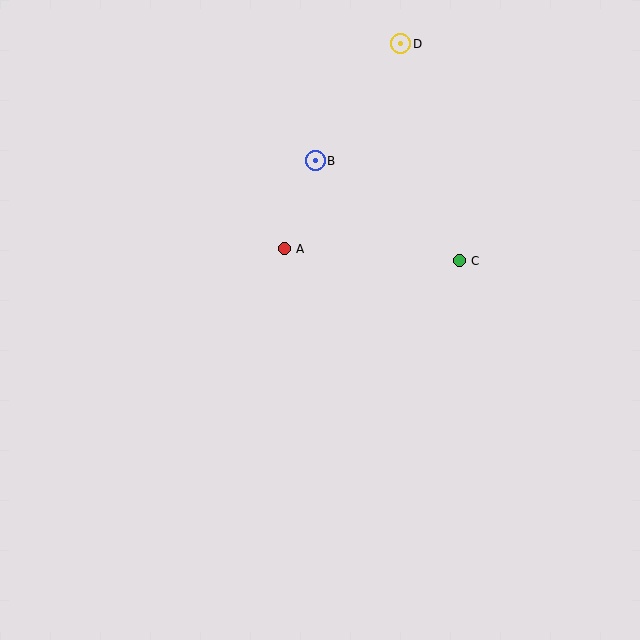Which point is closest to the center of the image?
Point A at (284, 249) is closest to the center.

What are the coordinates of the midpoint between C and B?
The midpoint between C and B is at (387, 211).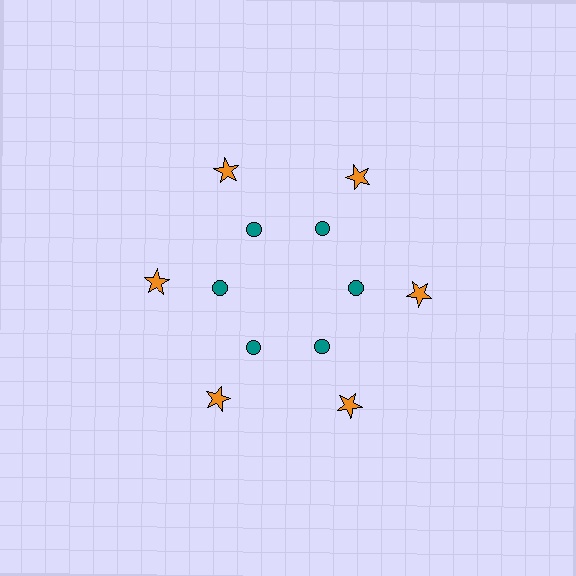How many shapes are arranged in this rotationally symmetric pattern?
There are 12 shapes, arranged in 6 groups of 2.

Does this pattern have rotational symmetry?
Yes, this pattern has 6-fold rotational symmetry. It looks the same after rotating 60 degrees around the center.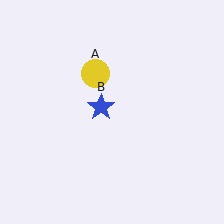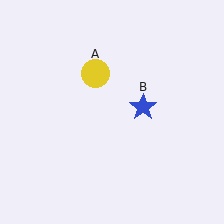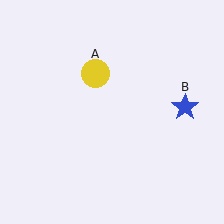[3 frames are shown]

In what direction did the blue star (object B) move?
The blue star (object B) moved right.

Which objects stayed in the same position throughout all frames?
Yellow circle (object A) remained stationary.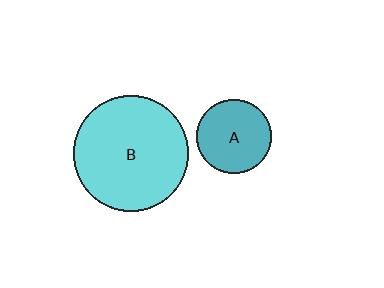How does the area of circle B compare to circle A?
Approximately 2.4 times.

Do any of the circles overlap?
No, none of the circles overlap.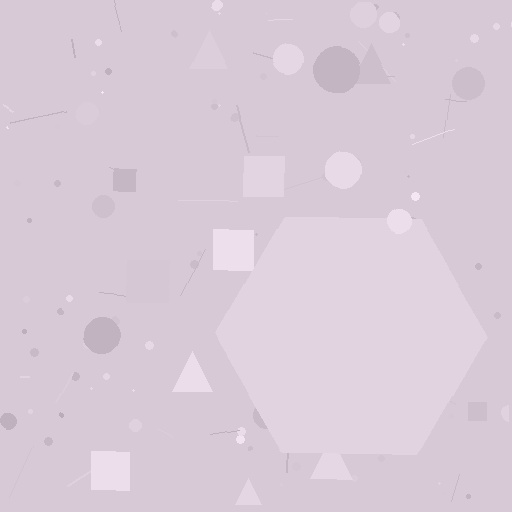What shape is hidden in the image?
A hexagon is hidden in the image.